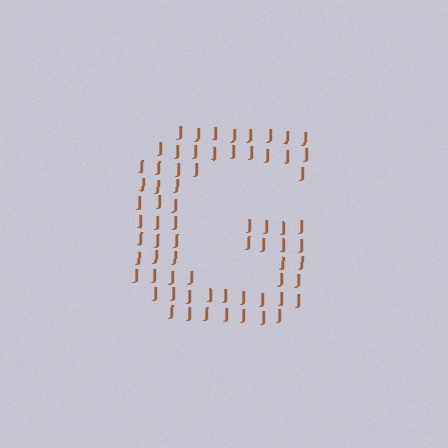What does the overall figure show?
The overall figure shows the letter G.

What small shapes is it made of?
It is made of small letter J's.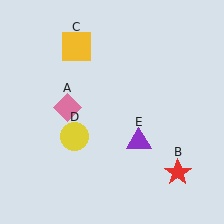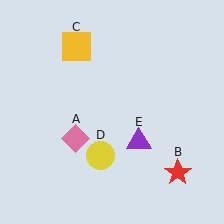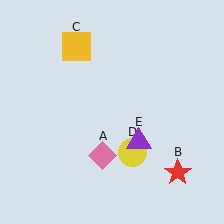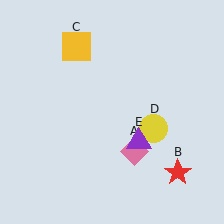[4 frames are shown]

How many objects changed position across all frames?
2 objects changed position: pink diamond (object A), yellow circle (object D).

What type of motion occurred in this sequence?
The pink diamond (object A), yellow circle (object D) rotated counterclockwise around the center of the scene.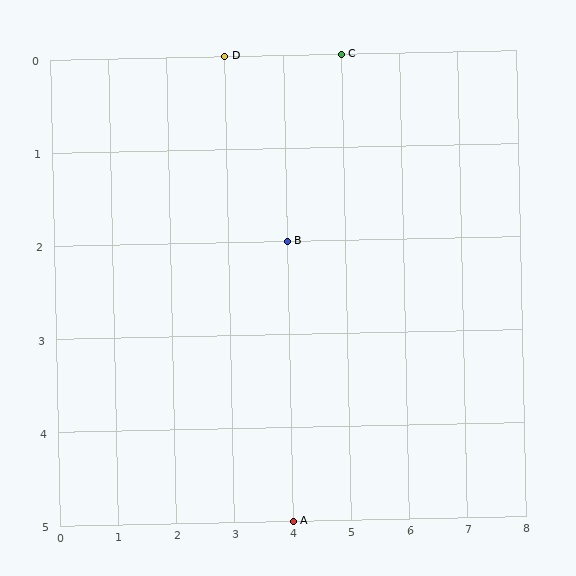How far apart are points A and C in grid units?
Points A and C are 1 column and 5 rows apart (about 5.1 grid units diagonally).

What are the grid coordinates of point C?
Point C is at grid coordinates (5, 0).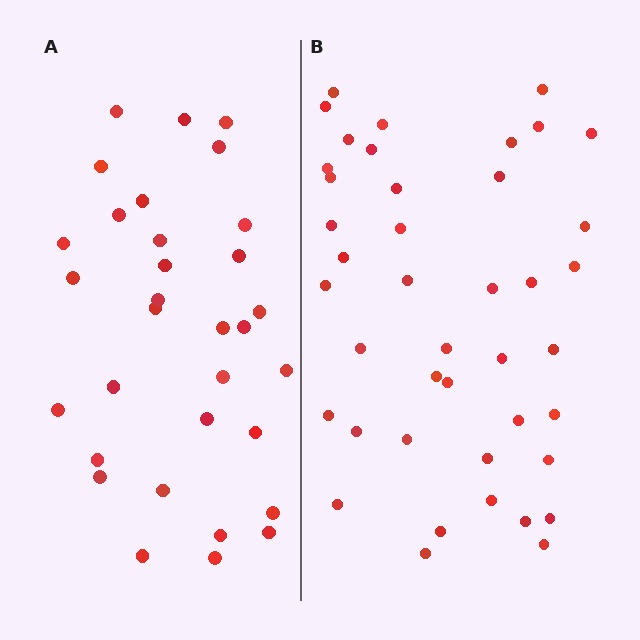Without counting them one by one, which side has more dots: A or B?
Region B (the right region) has more dots.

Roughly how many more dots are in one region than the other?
Region B has roughly 10 or so more dots than region A.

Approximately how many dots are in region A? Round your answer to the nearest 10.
About 30 dots. (The exact count is 32, which rounds to 30.)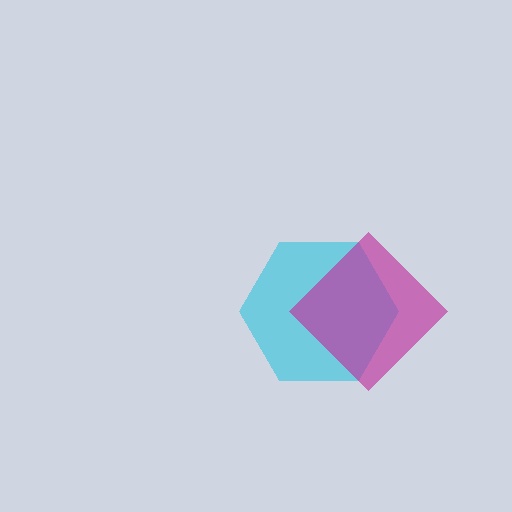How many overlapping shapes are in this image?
There are 2 overlapping shapes in the image.